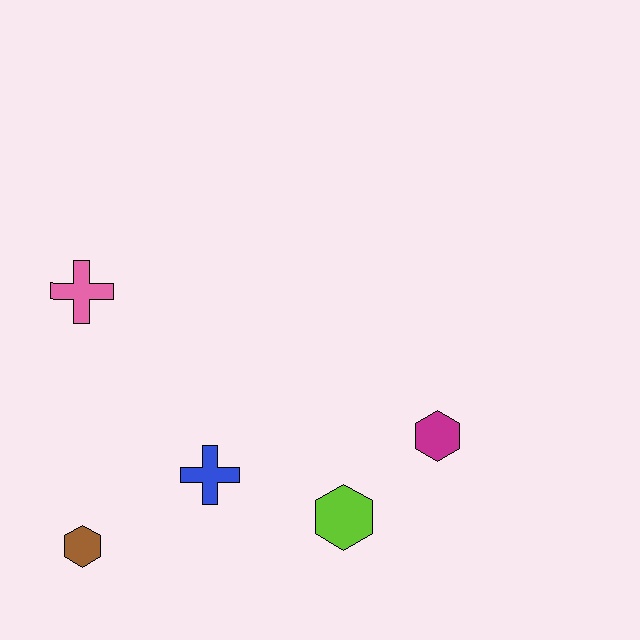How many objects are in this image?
There are 5 objects.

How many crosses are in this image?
There are 2 crosses.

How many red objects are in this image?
There are no red objects.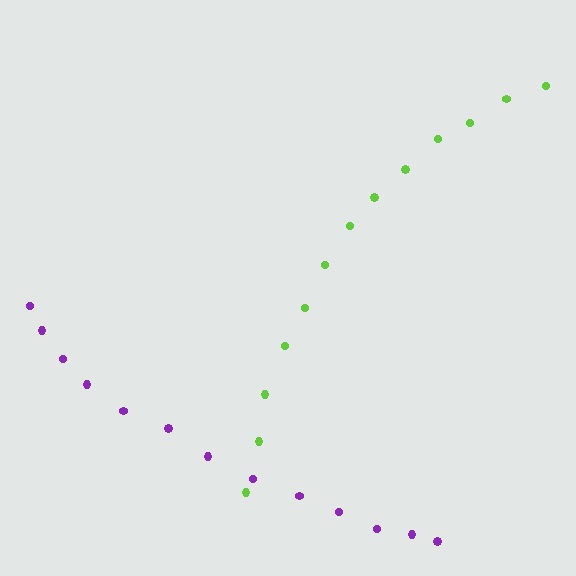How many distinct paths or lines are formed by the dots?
There are 2 distinct paths.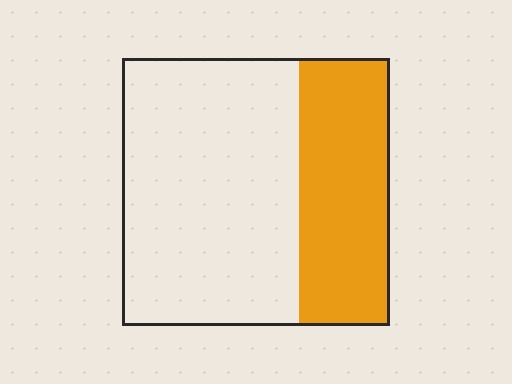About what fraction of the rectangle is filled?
About one third (1/3).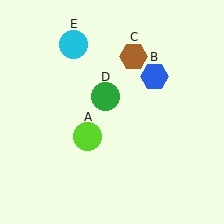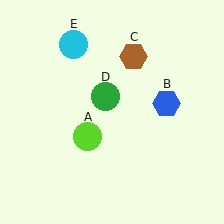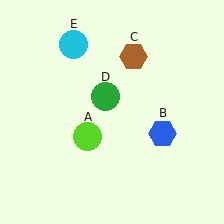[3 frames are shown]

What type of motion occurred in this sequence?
The blue hexagon (object B) rotated clockwise around the center of the scene.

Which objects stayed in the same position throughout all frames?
Lime circle (object A) and brown hexagon (object C) and green circle (object D) and cyan circle (object E) remained stationary.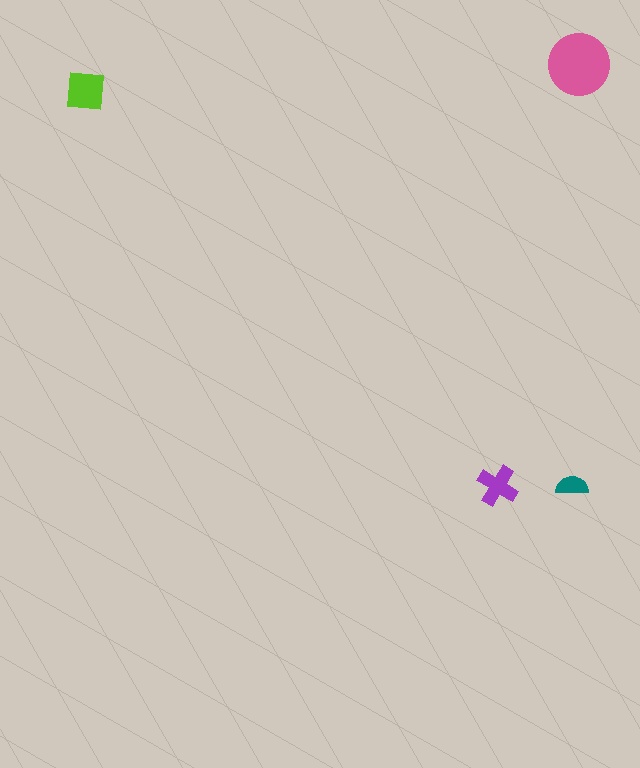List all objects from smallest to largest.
The teal semicircle, the purple cross, the lime square, the pink circle.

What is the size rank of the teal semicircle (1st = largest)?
4th.